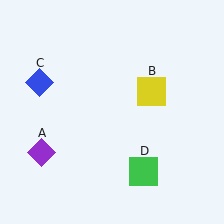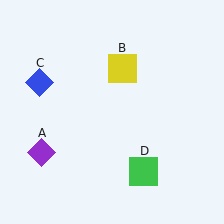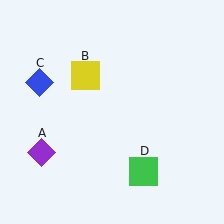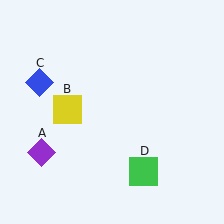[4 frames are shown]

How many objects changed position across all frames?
1 object changed position: yellow square (object B).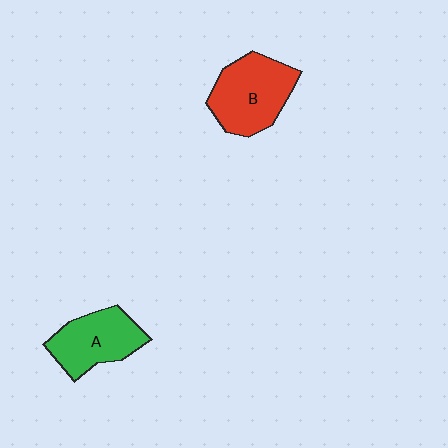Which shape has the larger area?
Shape B (red).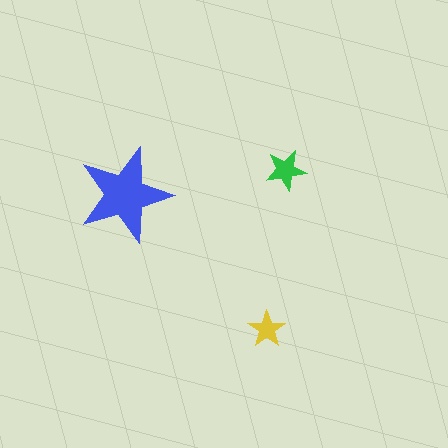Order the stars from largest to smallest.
the blue one, the green one, the yellow one.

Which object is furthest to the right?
The green star is rightmost.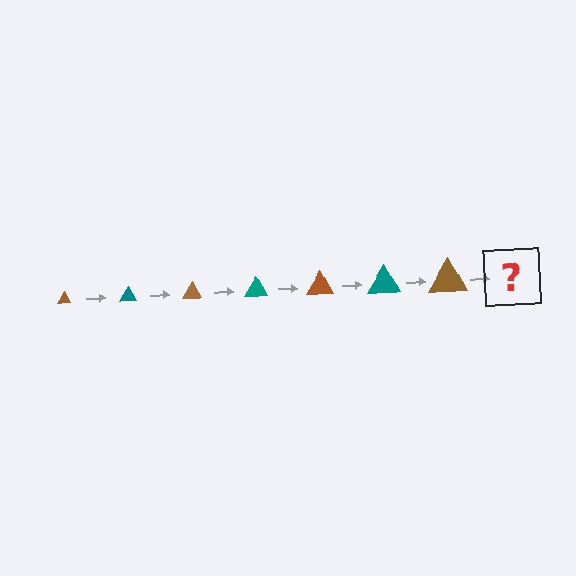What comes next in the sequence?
The next element should be a teal triangle, larger than the previous one.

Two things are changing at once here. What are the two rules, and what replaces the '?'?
The two rules are that the triangle grows larger each step and the color cycles through brown and teal. The '?' should be a teal triangle, larger than the previous one.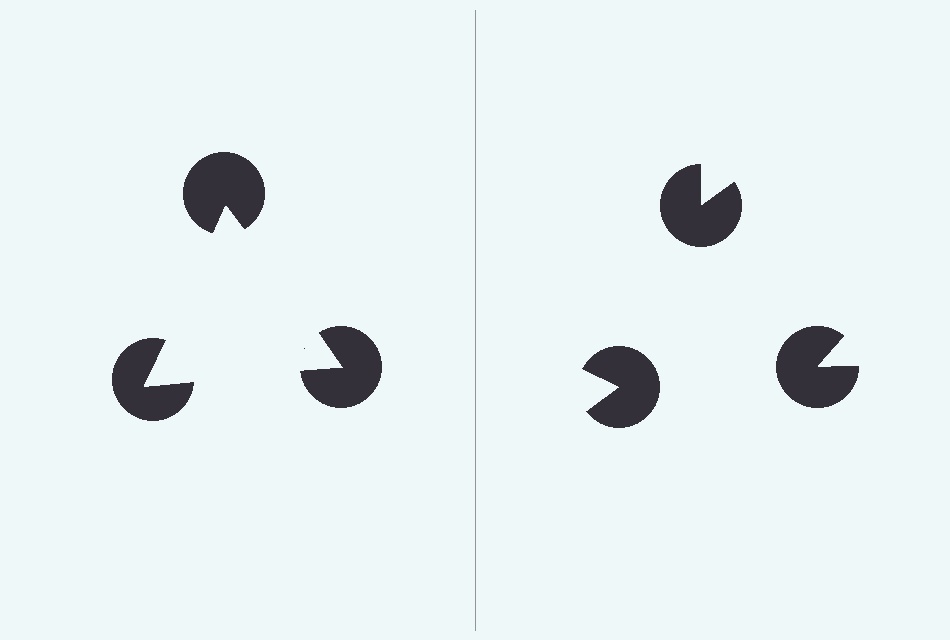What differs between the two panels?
The pac-man discs are positioned identically on both sides; only the wedge orientations differ. On the left they align to a triangle; on the right they are misaligned.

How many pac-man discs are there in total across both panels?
6 — 3 on each side.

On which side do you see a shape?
An illusory triangle appears on the left side. On the right side the wedge cuts are rotated, so no coherent shape forms.